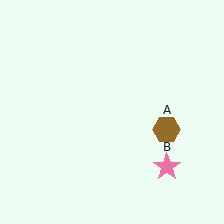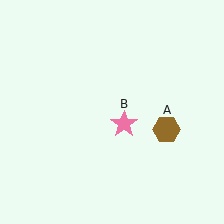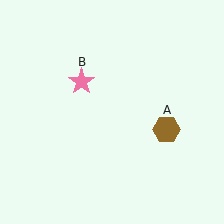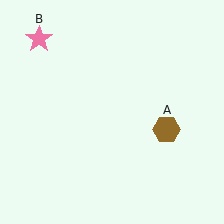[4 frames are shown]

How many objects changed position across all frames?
1 object changed position: pink star (object B).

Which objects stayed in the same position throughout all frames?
Brown hexagon (object A) remained stationary.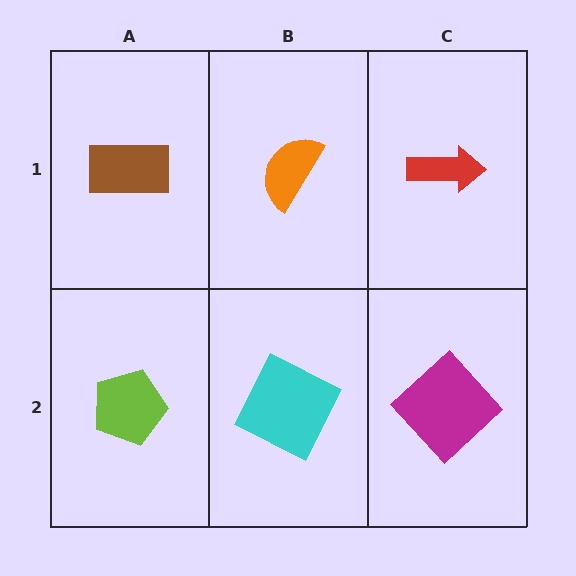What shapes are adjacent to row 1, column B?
A cyan square (row 2, column B), a brown rectangle (row 1, column A), a red arrow (row 1, column C).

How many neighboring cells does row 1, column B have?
3.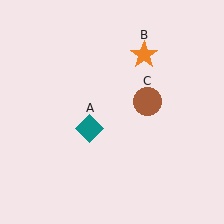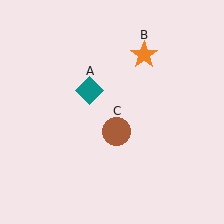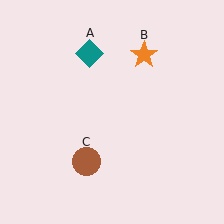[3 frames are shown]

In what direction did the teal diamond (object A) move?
The teal diamond (object A) moved up.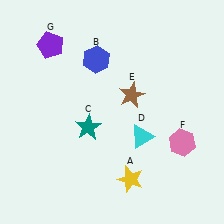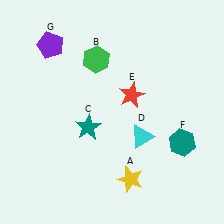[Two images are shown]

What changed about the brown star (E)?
In Image 1, E is brown. In Image 2, it changed to red.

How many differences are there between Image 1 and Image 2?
There are 3 differences between the two images.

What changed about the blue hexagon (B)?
In Image 1, B is blue. In Image 2, it changed to green.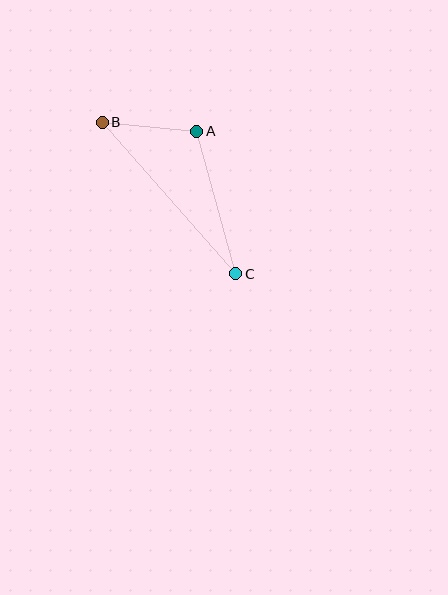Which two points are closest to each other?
Points A and B are closest to each other.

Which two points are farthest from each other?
Points B and C are farthest from each other.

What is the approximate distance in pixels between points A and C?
The distance between A and C is approximately 147 pixels.